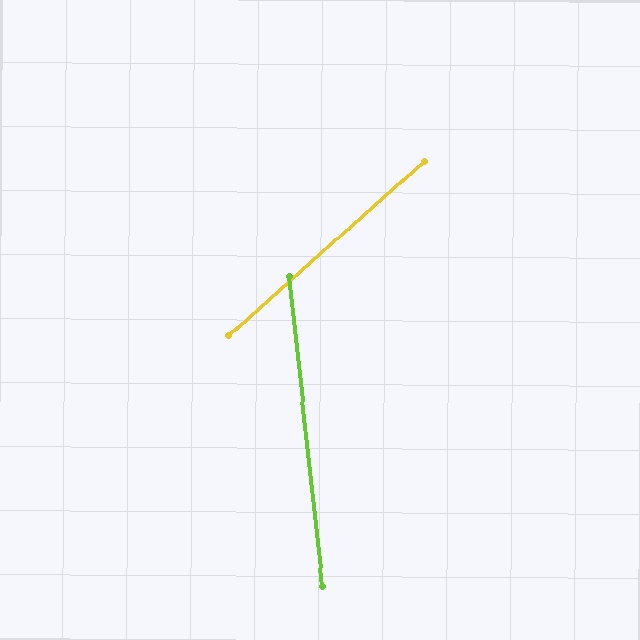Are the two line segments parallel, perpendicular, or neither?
Neither parallel nor perpendicular — they differ by about 55°.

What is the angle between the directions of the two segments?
Approximately 55 degrees.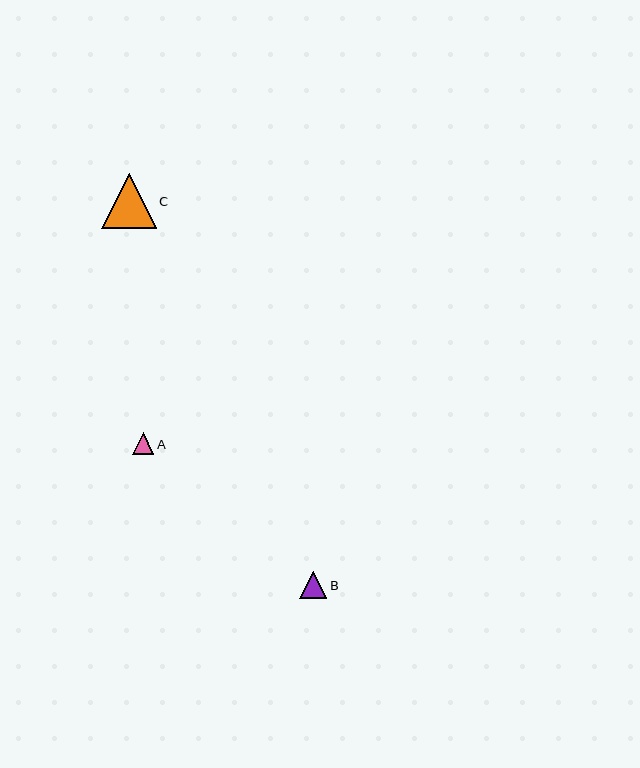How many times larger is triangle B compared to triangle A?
Triangle B is approximately 1.2 times the size of triangle A.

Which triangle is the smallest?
Triangle A is the smallest with a size of approximately 22 pixels.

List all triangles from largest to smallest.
From largest to smallest: C, B, A.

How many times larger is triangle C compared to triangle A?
Triangle C is approximately 2.5 times the size of triangle A.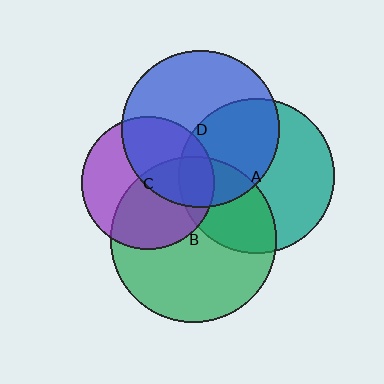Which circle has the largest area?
Circle B (green).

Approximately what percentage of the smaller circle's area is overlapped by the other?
Approximately 20%.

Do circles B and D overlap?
Yes.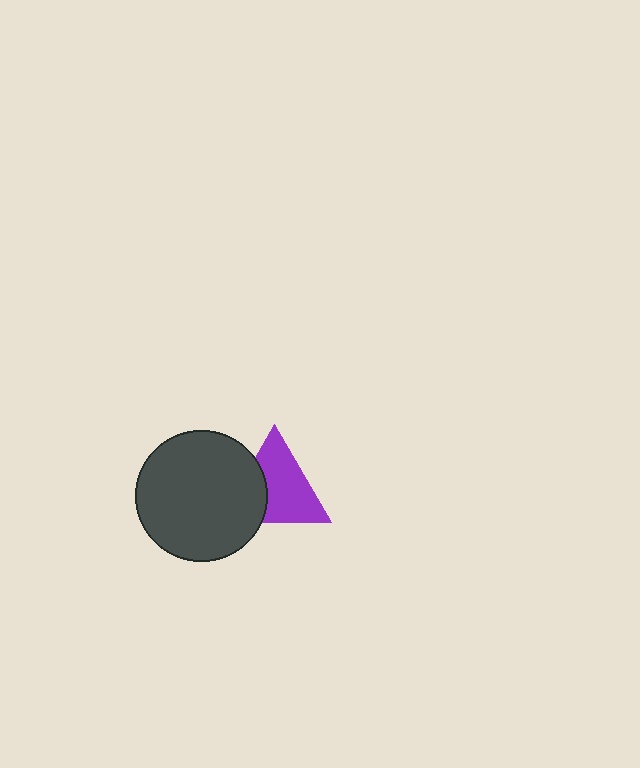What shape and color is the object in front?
The object in front is a dark gray circle.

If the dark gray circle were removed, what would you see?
You would see the complete purple triangle.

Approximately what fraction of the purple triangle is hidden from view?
Roughly 33% of the purple triangle is hidden behind the dark gray circle.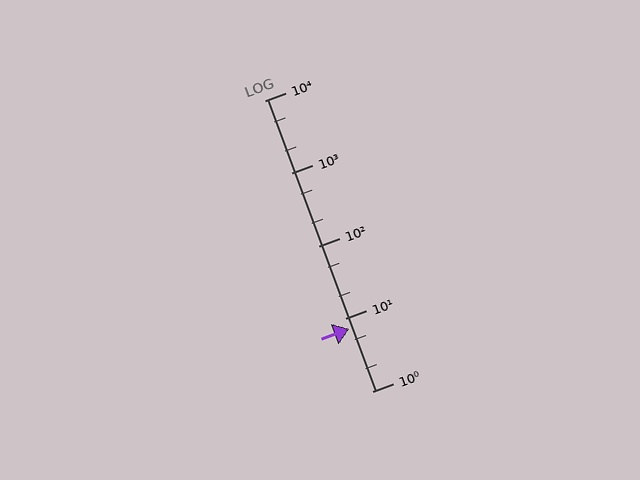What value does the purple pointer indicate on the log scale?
The pointer indicates approximately 7.3.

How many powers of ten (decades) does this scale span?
The scale spans 4 decades, from 1 to 10000.